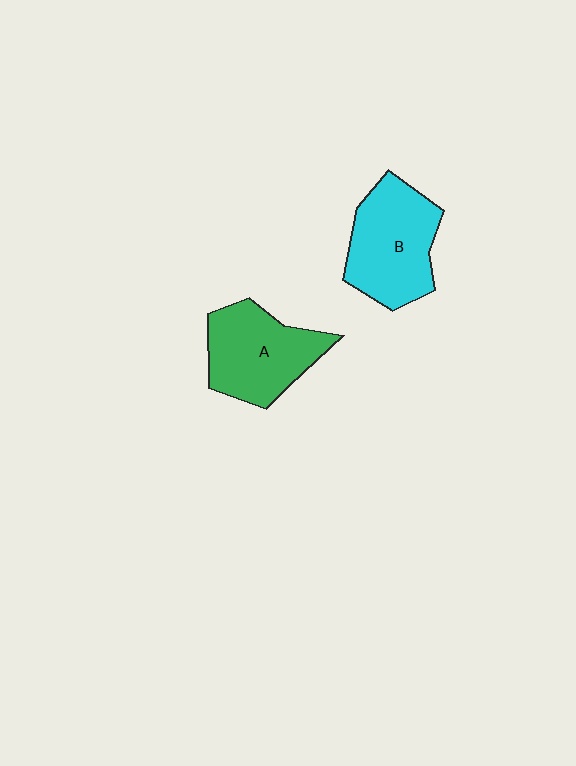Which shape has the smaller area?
Shape A (green).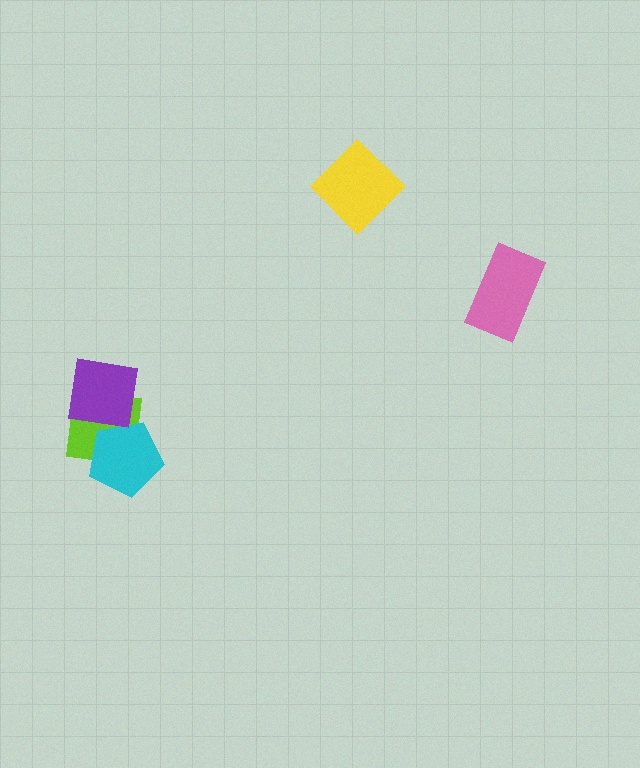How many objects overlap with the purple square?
2 objects overlap with the purple square.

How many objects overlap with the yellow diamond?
0 objects overlap with the yellow diamond.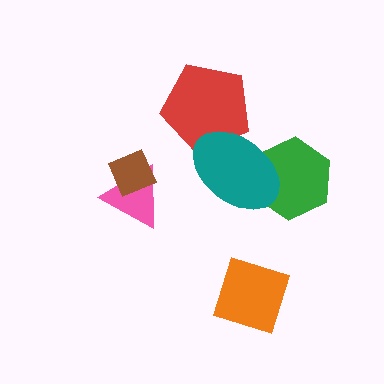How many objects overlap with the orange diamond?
0 objects overlap with the orange diamond.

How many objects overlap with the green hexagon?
1 object overlaps with the green hexagon.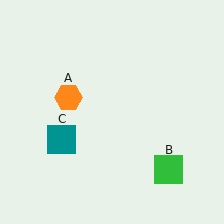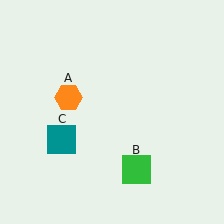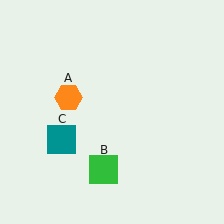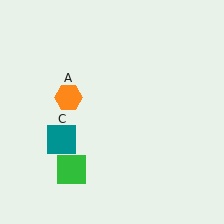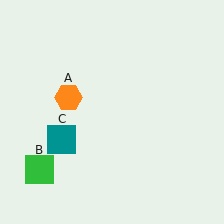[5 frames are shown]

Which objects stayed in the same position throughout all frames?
Orange hexagon (object A) and teal square (object C) remained stationary.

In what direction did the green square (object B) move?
The green square (object B) moved left.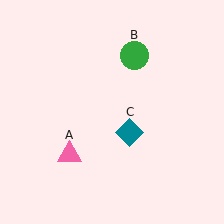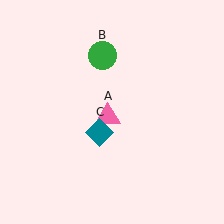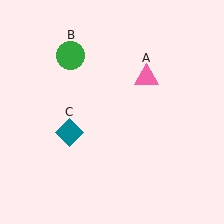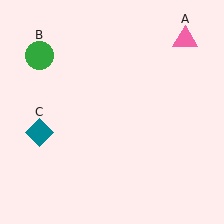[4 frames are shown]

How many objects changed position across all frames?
3 objects changed position: pink triangle (object A), green circle (object B), teal diamond (object C).